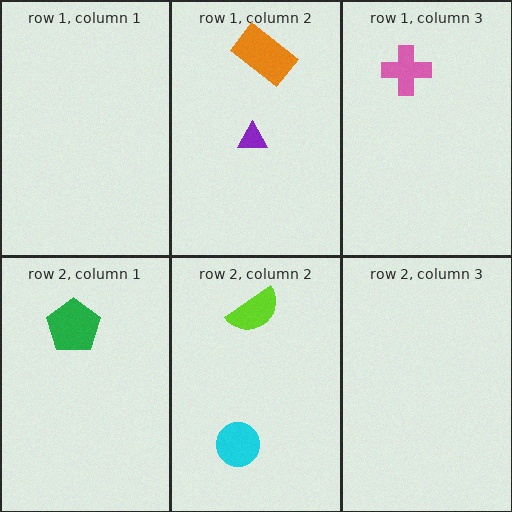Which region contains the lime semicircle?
The row 2, column 2 region.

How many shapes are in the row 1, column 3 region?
1.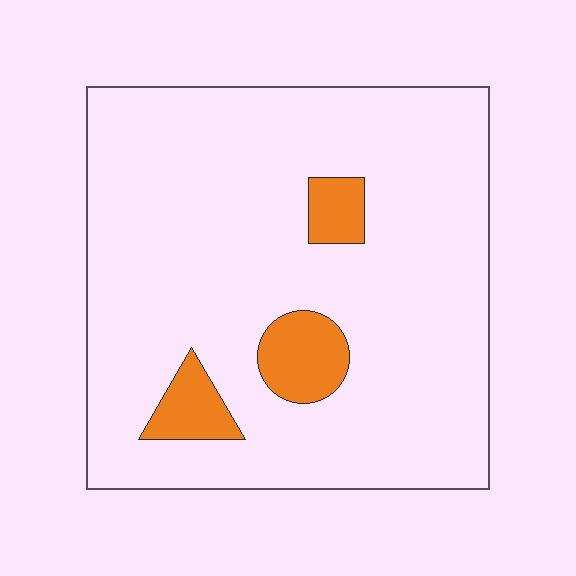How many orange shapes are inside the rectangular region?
3.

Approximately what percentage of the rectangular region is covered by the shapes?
Approximately 10%.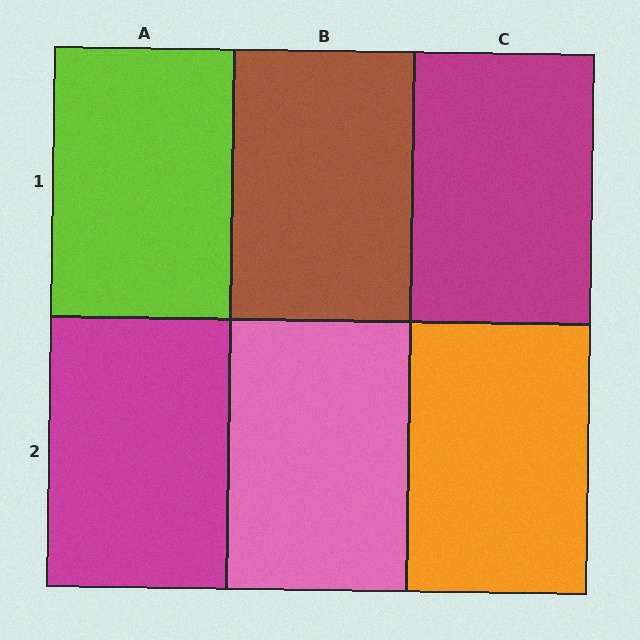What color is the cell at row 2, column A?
Magenta.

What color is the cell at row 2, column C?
Orange.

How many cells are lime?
1 cell is lime.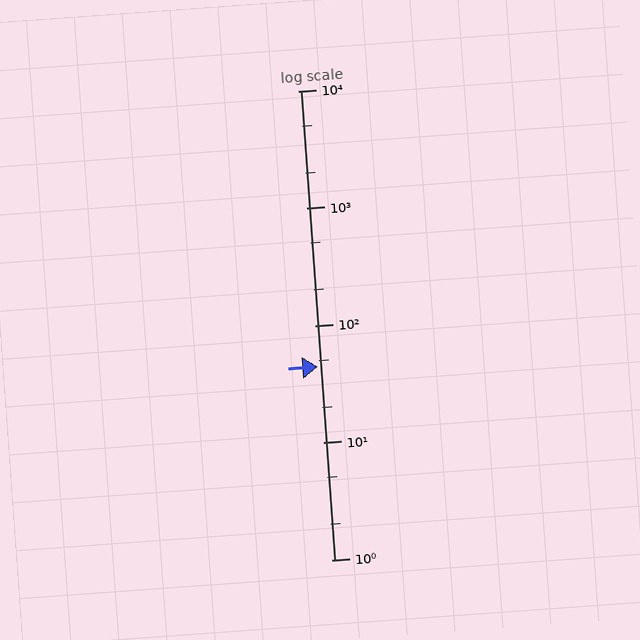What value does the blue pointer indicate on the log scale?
The pointer indicates approximately 44.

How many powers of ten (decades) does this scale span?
The scale spans 4 decades, from 1 to 10000.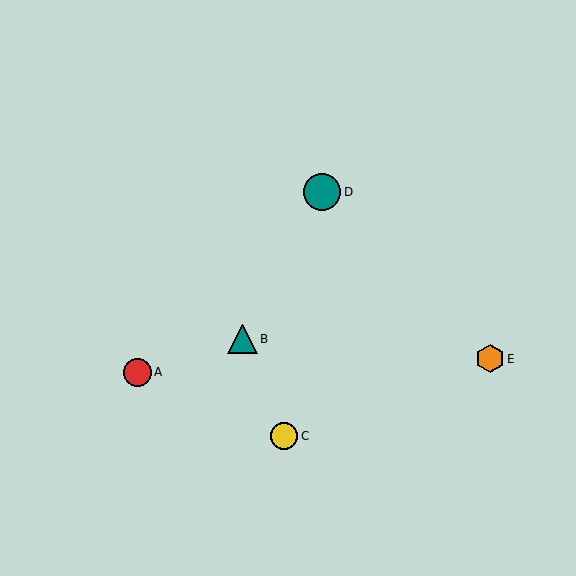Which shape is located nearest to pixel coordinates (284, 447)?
The yellow circle (labeled C) at (284, 436) is nearest to that location.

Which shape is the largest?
The teal circle (labeled D) is the largest.